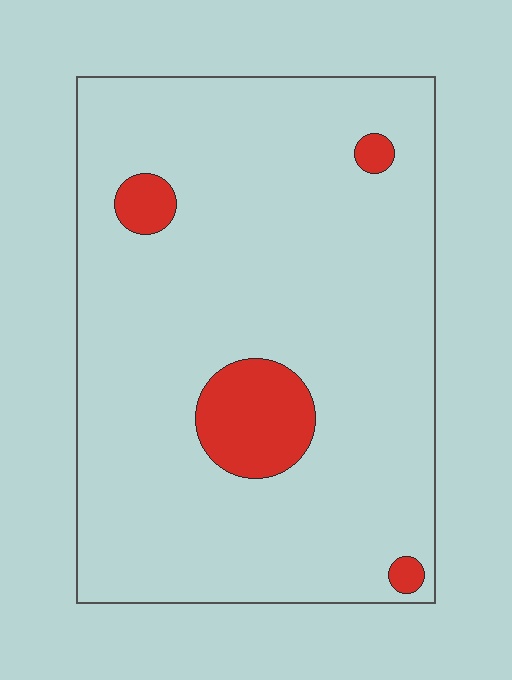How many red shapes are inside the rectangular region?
4.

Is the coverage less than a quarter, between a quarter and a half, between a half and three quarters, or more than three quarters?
Less than a quarter.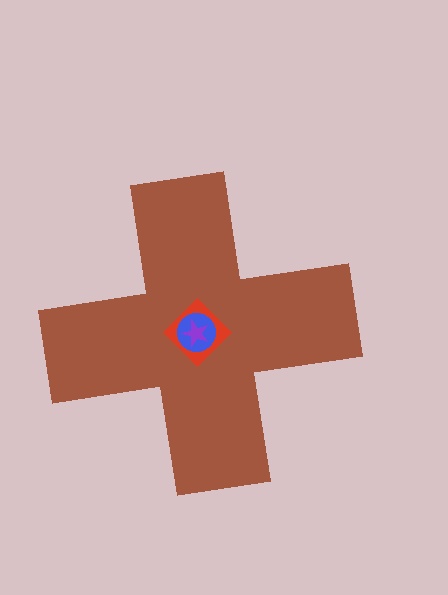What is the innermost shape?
The purple star.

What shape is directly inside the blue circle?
The purple star.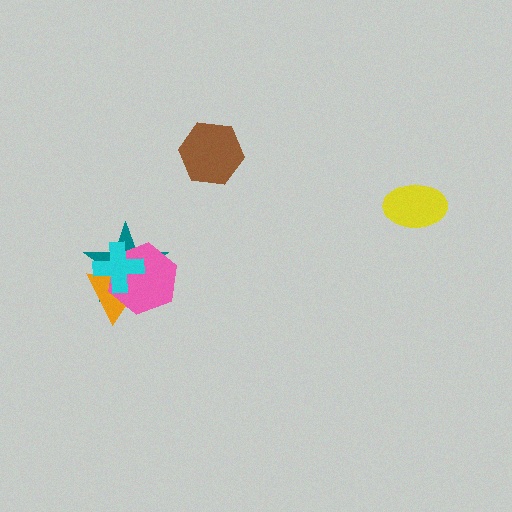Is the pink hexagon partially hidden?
Yes, it is partially covered by another shape.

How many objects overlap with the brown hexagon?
0 objects overlap with the brown hexagon.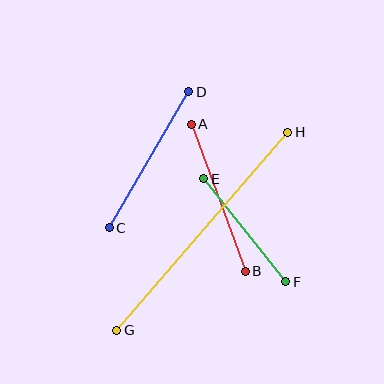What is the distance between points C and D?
The distance is approximately 157 pixels.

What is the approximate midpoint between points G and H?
The midpoint is at approximately (202, 231) pixels.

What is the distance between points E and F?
The distance is approximately 132 pixels.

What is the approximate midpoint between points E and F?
The midpoint is at approximately (245, 230) pixels.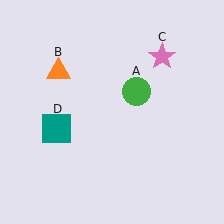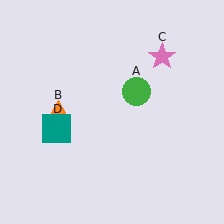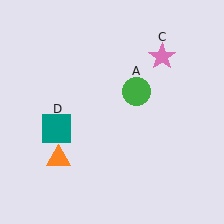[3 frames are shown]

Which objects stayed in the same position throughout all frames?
Green circle (object A) and pink star (object C) and teal square (object D) remained stationary.